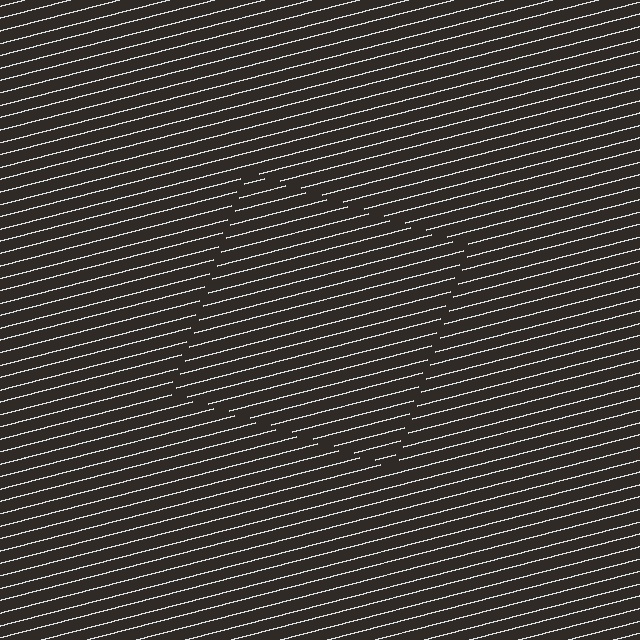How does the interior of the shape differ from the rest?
The interior of the shape contains the same grating, shifted by half a period — the contour is defined by the phase discontinuity where line-ends from the inner and outer gratings abut.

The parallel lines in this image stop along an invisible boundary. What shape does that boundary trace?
An illusory square. The interior of the shape contains the same grating, shifted by half a period — the contour is defined by the phase discontinuity where line-ends from the inner and outer gratings abut.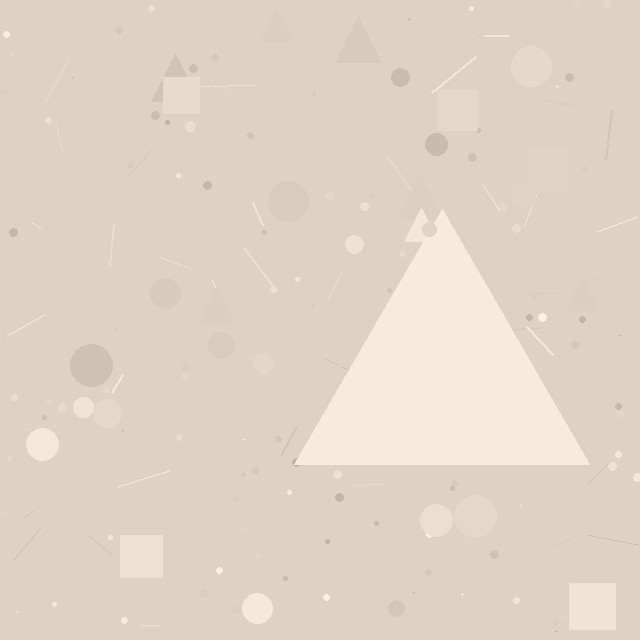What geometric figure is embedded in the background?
A triangle is embedded in the background.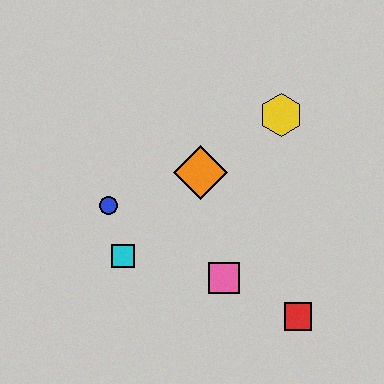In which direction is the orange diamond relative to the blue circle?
The orange diamond is to the right of the blue circle.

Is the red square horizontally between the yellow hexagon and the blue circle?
No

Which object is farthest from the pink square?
The yellow hexagon is farthest from the pink square.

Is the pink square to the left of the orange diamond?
No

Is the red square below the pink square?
Yes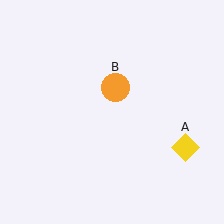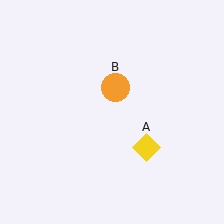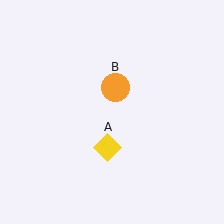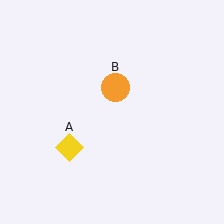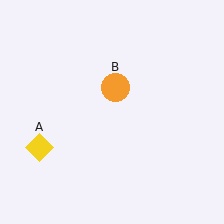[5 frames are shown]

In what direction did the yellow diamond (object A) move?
The yellow diamond (object A) moved left.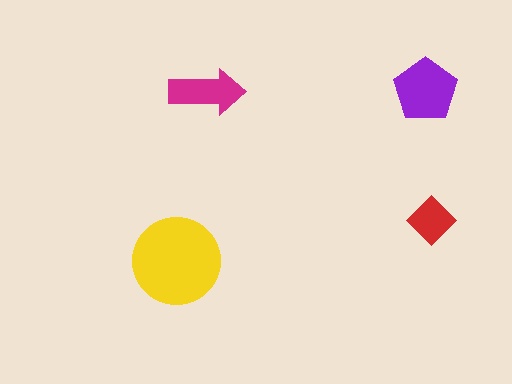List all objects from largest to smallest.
The yellow circle, the purple pentagon, the magenta arrow, the red diamond.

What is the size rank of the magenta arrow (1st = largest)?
3rd.